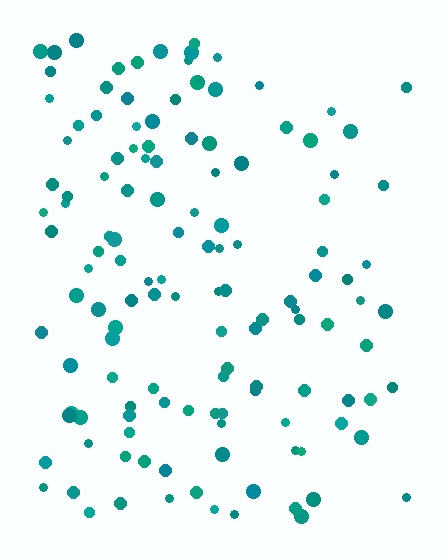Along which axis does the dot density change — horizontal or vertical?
Horizontal.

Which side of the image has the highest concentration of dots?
The left.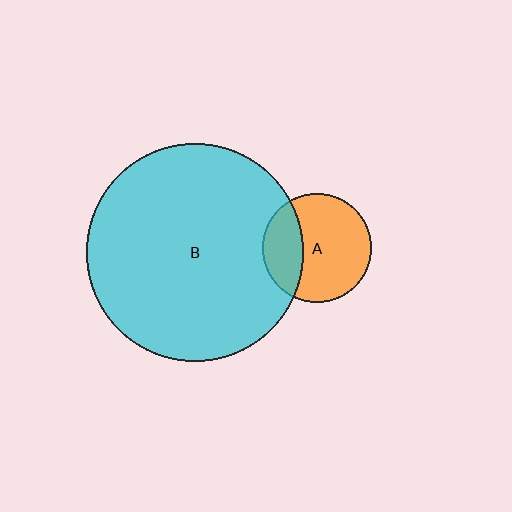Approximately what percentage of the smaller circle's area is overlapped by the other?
Approximately 30%.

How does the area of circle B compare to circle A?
Approximately 4.0 times.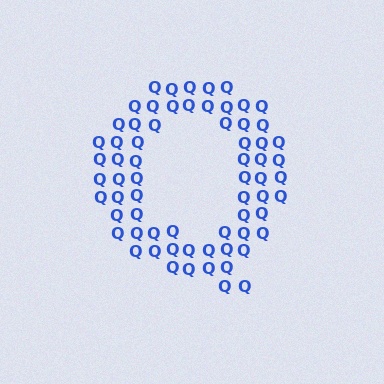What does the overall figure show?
The overall figure shows the letter Q.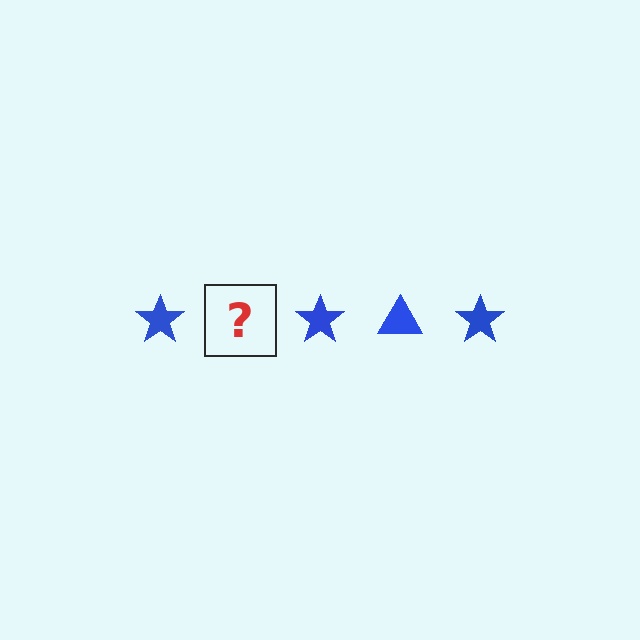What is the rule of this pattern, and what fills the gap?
The rule is that the pattern cycles through star, triangle shapes in blue. The gap should be filled with a blue triangle.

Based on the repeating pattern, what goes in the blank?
The blank should be a blue triangle.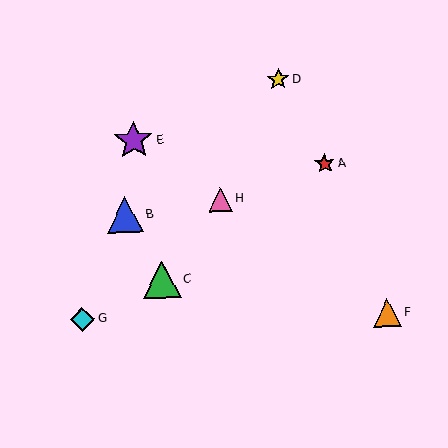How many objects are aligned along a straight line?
3 objects (E, F, H) are aligned along a straight line.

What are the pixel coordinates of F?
Object F is at (387, 313).